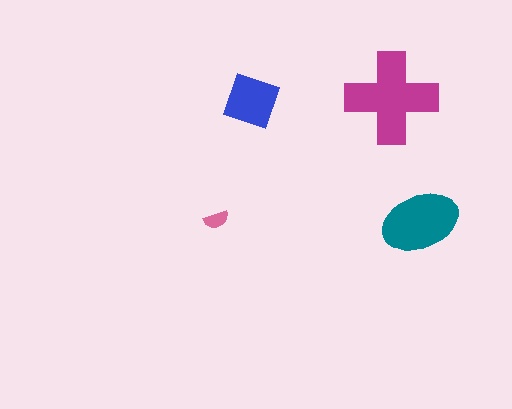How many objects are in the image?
There are 4 objects in the image.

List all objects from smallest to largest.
The pink semicircle, the blue square, the teal ellipse, the magenta cross.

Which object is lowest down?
The teal ellipse is bottommost.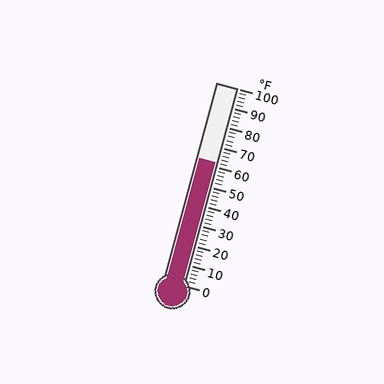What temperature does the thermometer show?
The thermometer shows approximately 62°F.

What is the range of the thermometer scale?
The thermometer scale ranges from 0°F to 100°F.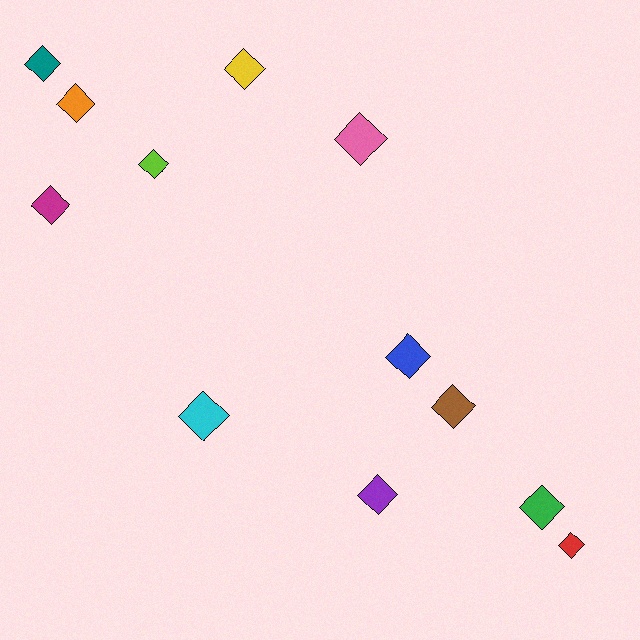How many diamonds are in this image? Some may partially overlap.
There are 12 diamonds.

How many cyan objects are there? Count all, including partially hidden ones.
There is 1 cyan object.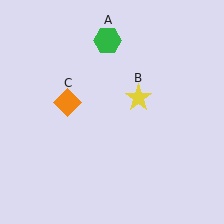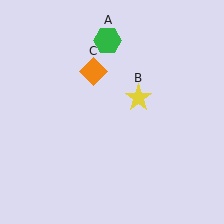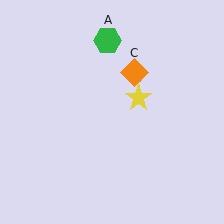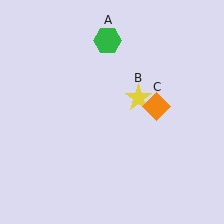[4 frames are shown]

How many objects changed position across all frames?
1 object changed position: orange diamond (object C).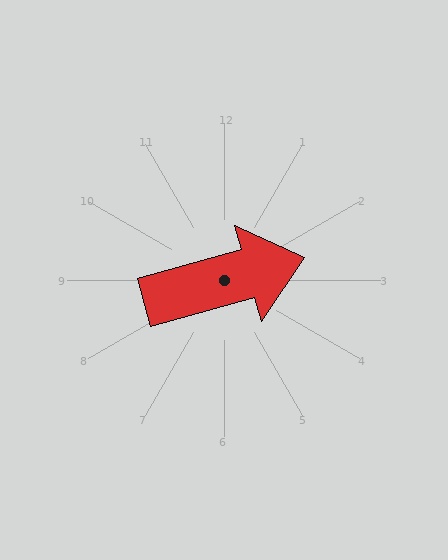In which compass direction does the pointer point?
East.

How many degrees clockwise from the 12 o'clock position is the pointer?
Approximately 74 degrees.